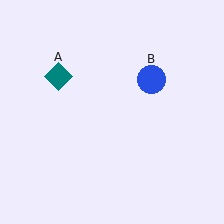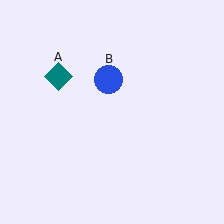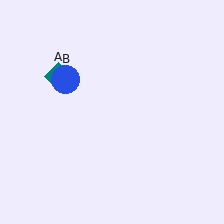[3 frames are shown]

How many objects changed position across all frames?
1 object changed position: blue circle (object B).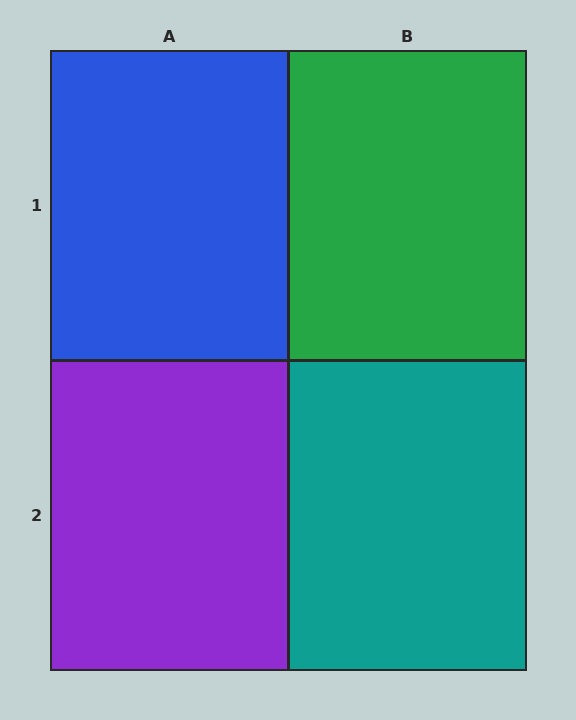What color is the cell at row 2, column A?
Purple.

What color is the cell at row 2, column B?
Teal.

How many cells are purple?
1 cell is purple.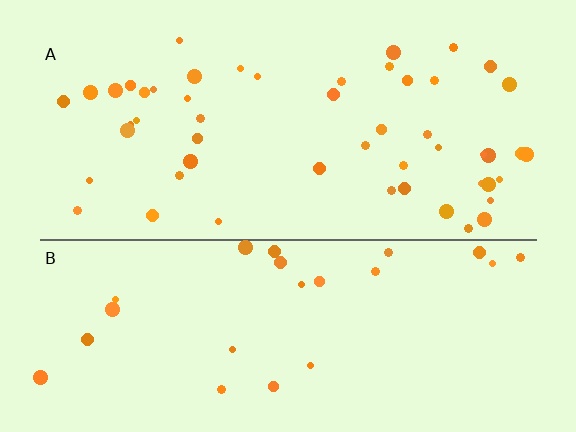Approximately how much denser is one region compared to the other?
Approximately 2.1× — region A over region B.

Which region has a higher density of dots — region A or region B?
A (the top).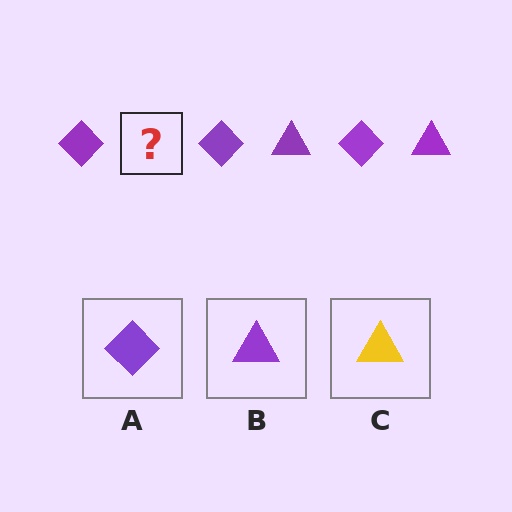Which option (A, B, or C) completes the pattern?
B.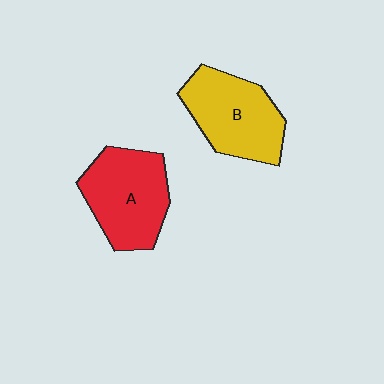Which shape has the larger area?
Shape A (red).